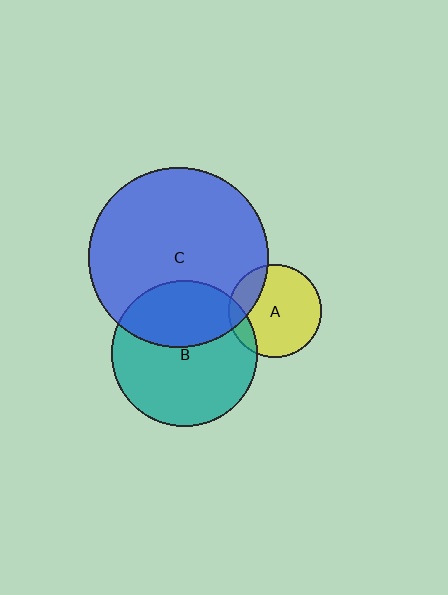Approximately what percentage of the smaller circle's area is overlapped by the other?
Approximately 35%.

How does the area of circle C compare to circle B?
Approximately 1.5 times.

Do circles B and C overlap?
Yes.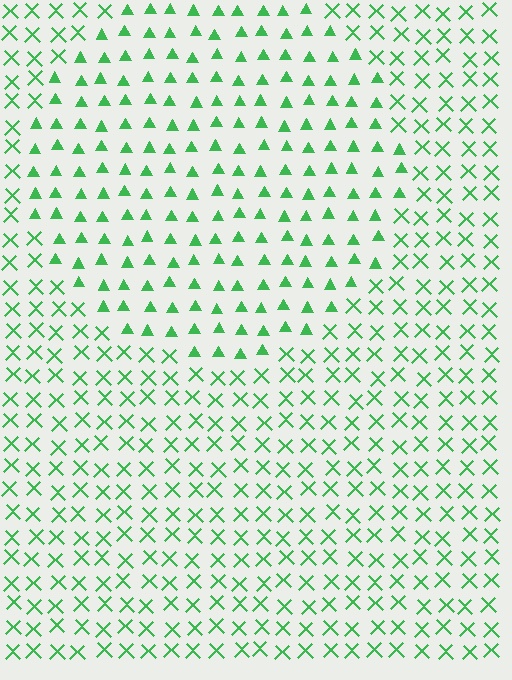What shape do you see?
I see a circle.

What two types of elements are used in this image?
The image uses triangles inside the circle region and X marks outside it.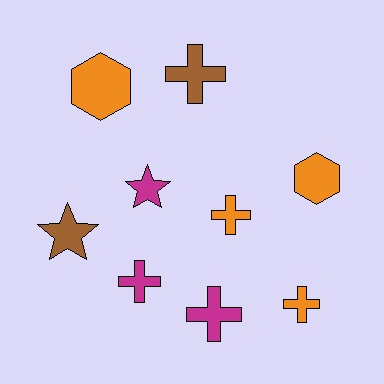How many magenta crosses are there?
There are 2 magenta crosses.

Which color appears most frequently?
Orange, with 4 objects.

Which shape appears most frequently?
Cross, with 5 objects.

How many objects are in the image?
There are 9 objects.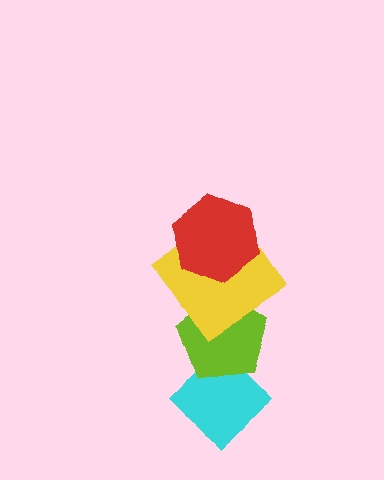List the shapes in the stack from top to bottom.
From top to bottom: the red hexagon, the yellow diamond, the lime pentagon, the cyan diamond.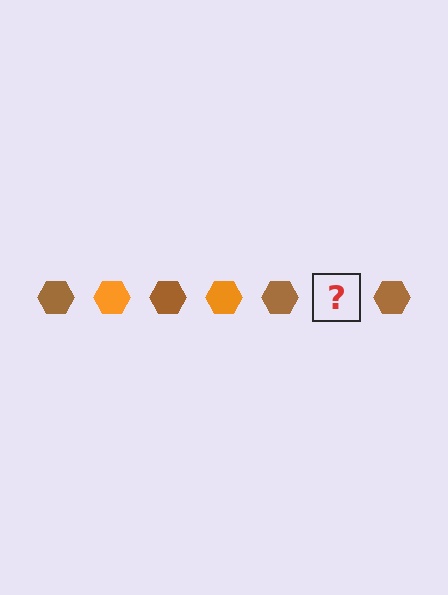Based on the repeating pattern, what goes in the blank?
The blank should be an orange hexagon.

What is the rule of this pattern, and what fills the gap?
The rule is that the pattern cycles through brown, orange hexagons. The gap should be filled with an orange hexagon.